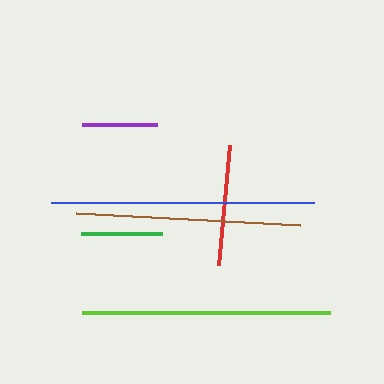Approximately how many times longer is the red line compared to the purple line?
The red line is approximately 1.6 times the length of the purple line.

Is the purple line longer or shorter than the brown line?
The brown line is longer than the purple line.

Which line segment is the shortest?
The purple line is the shortest at approximately 75 pixels.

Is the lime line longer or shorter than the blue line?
The blue line is longer than the lime line.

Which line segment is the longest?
The blue line is the longest at approximately 263 pixels.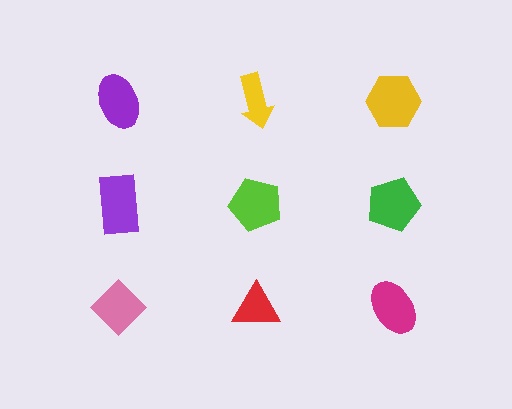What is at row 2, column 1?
A purple rectangle.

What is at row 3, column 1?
A pink diamond.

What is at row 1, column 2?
A yellow arrow.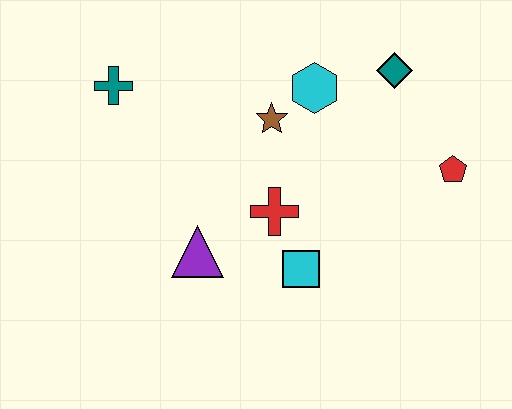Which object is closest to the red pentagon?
The teal diamond is closest to the red pentagon.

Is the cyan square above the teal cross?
No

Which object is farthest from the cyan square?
The teal cross is farthest from the cyan square.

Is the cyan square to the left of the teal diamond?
Yes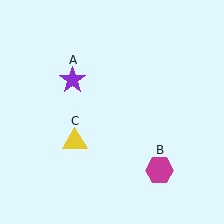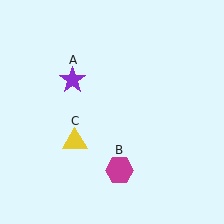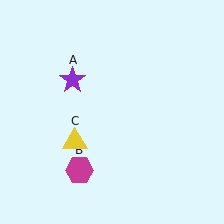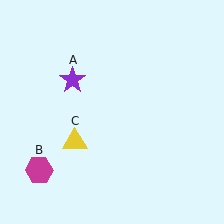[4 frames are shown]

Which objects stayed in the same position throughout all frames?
Purple star (object A) and yellow triangle (object C) remained stationary.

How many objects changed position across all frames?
1 object changed position: magenta hexagon (object B).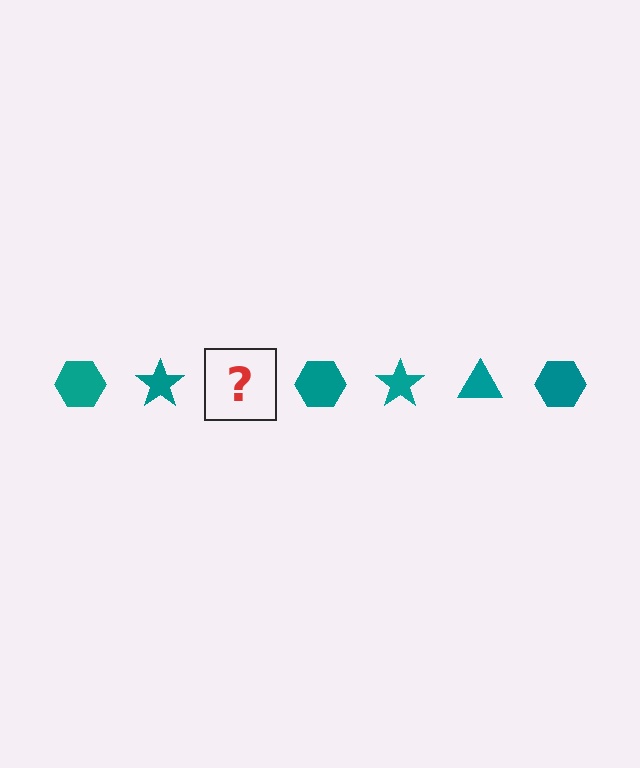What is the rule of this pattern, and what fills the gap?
The rule is that the pattern cycles through hexagon, star, triangle shapes in teal. The gap should be filled with a teal triangle.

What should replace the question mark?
The question mark should be replaced with a teal triangle.